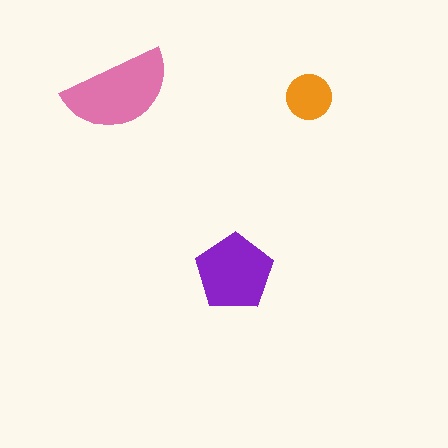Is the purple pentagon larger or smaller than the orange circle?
Larger.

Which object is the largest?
The pink semicircle.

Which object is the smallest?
The orange circle.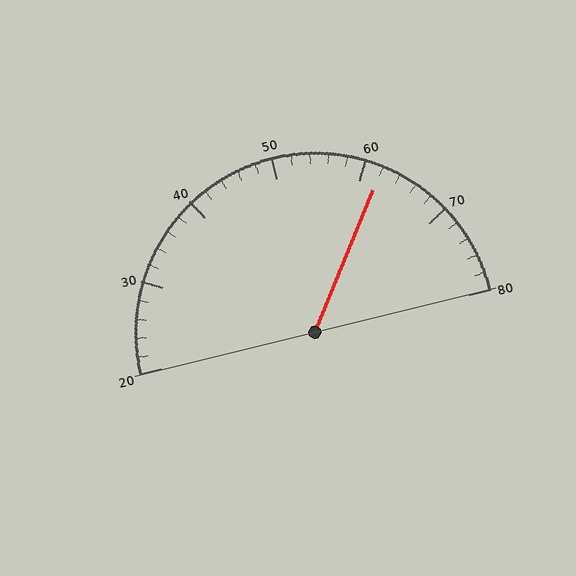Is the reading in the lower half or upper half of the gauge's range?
The reading is in the upper half of the range (20 to 80).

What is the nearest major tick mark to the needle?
The nearest major tick mark is 60.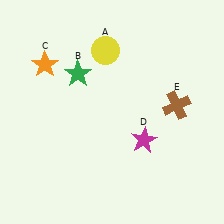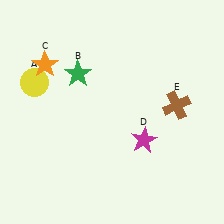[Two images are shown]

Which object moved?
The yellow circle (A) moved left.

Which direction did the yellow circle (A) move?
The yellow circle (A) moved left.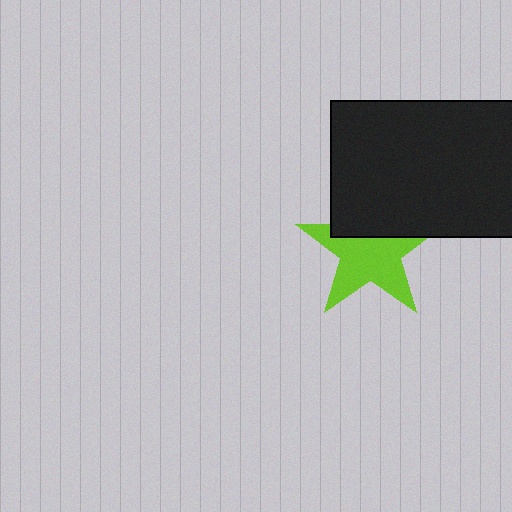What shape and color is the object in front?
The object in front is a black rectangle.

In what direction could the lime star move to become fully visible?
The lime star could move down. That would shift it out from behind the black rectangle entirely.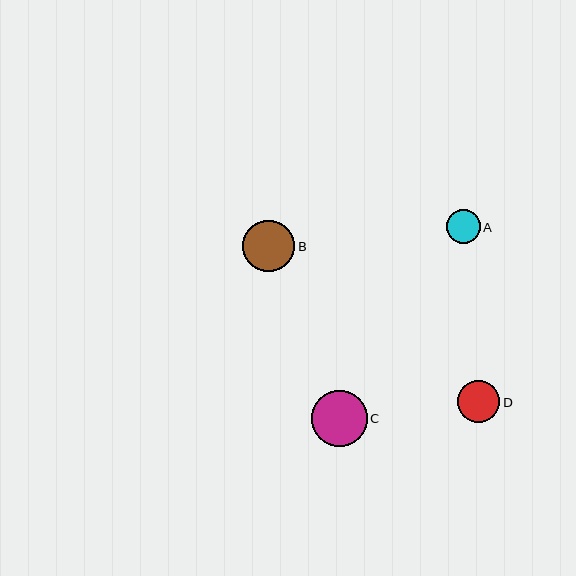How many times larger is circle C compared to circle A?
Circle C is approximately 1.7 times the size of circle A.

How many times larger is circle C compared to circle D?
Circle C is approximately 1.3 times the size of circle D.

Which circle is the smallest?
Circle A is the smallest with a size of approximately 34 pixels.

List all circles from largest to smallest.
From largest to smallest: C, B, D, A.